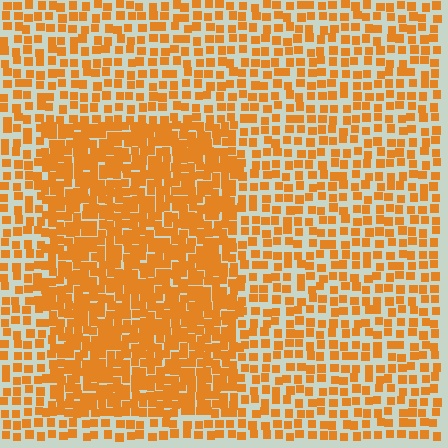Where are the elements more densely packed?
The elements are more densely packed inside the rectangle boundary.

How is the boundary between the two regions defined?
The boundary is defined by a change in element density (approximately 1.9x ratio). All elements are the same color, size, and shape.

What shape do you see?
I see a rectangle.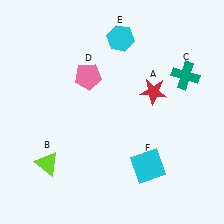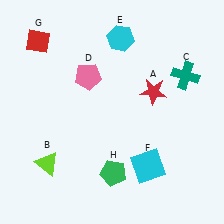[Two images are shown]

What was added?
A red diamond (G), a green pentagon (H) were added in Image 2.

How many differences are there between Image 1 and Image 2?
There are 2 differences between the two images.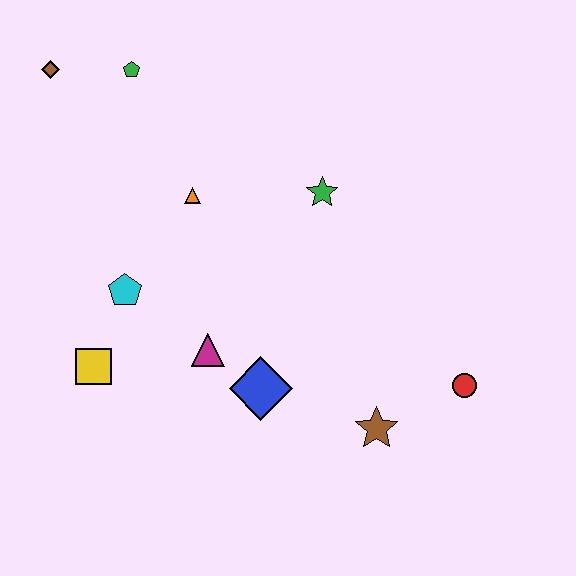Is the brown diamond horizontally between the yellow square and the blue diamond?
No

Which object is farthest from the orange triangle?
The red circle is farthest from the orange triangle.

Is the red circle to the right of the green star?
Yes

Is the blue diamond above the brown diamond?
No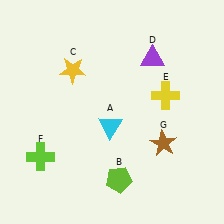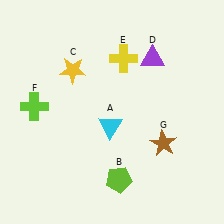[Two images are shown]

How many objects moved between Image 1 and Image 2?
2 objects moved between the two images.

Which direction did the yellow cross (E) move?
The yellow cross (E) moved left.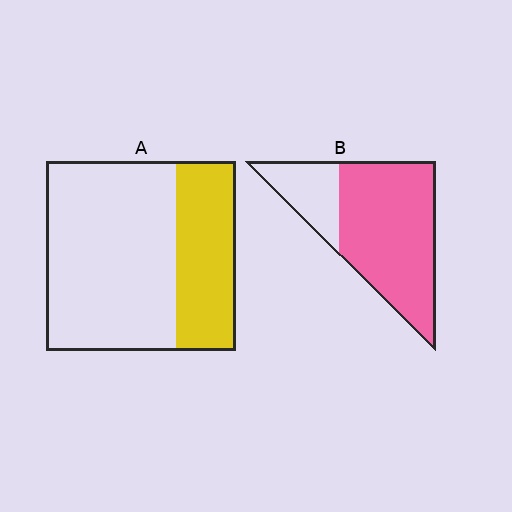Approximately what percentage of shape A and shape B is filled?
A is approximately 30% and B is approximately 75%.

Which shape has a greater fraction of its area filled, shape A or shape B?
Shape B.